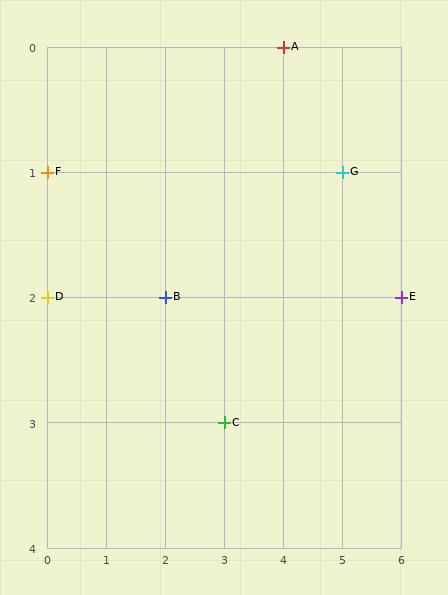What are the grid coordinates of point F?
Point F is at grid coordinates (0, 1).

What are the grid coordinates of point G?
Point G is at grid coordinates (5, 1).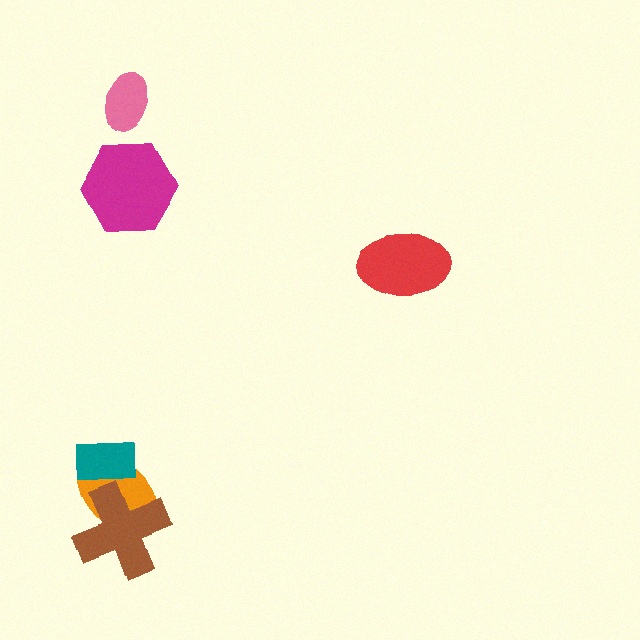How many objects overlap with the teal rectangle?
1 object overlaps with the teal rectangle.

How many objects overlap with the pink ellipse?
0 objects overlap with the pink ellipse.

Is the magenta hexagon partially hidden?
No, no other shape covers it.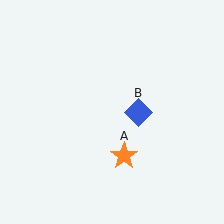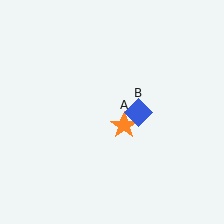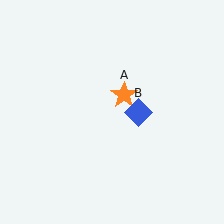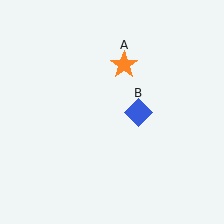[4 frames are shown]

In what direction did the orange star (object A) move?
The orange star (object A) moved up.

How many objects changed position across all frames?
1 object changed position: orange star (object A).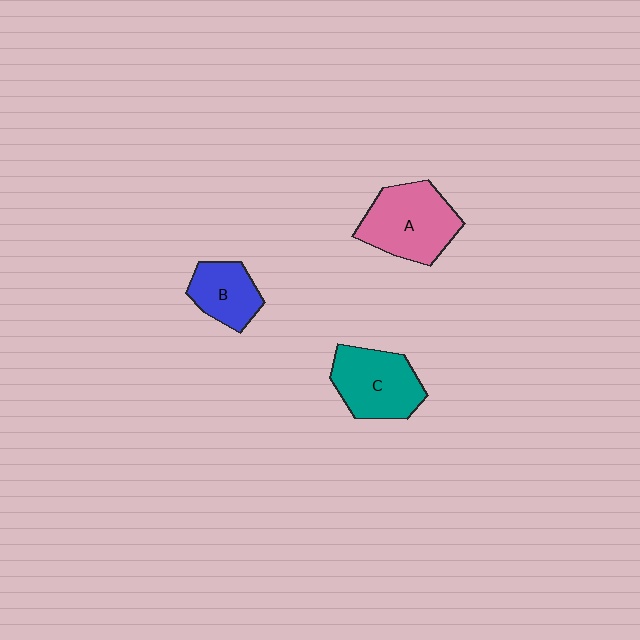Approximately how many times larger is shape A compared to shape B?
Approximately 1.6 times.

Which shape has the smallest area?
Shape B (blue).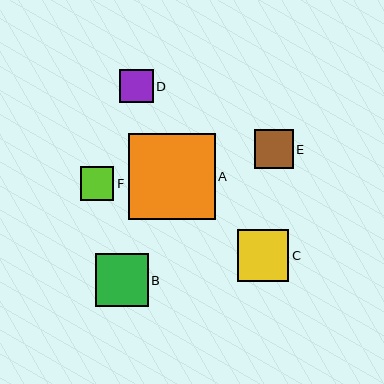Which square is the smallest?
Square D is the smallest with a size of approximately 34 pixels.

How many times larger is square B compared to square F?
Square B is approximately 1.6 times the size of square F.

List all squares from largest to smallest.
From largest to smallest: A, B, C, E, F, D.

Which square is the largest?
Square A is the largest with a size of approximately 86 pixels.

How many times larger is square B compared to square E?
Square B is approximately 1.4 times the size of square E.